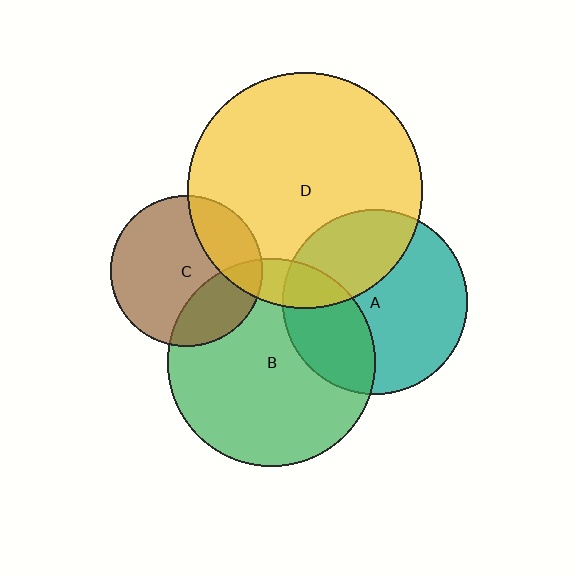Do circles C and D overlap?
Yes.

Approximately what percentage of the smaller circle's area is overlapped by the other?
Approximately 25%.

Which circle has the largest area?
Circle D (yellow).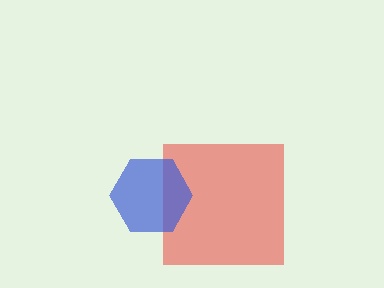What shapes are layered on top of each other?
The layered shapes are: a red square, a blue hexagon.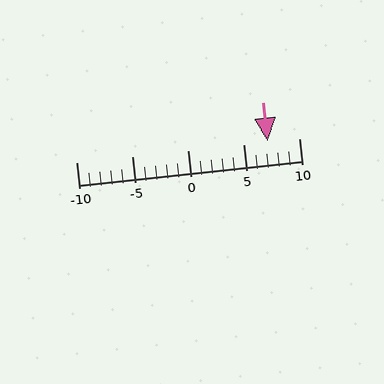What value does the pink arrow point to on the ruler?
The pink arrow points to approximately 7.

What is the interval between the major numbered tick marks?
The major tick marks are spaced 5 units apart.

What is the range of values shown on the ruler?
The ruler shows values from -10 to 10.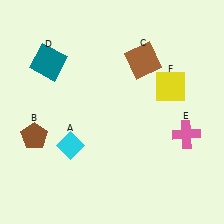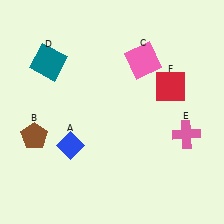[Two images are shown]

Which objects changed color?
A changed from cyan to blue. C changed from brown to pink. F changed from yellow to red.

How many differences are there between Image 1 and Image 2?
There are 3 differences between the two images.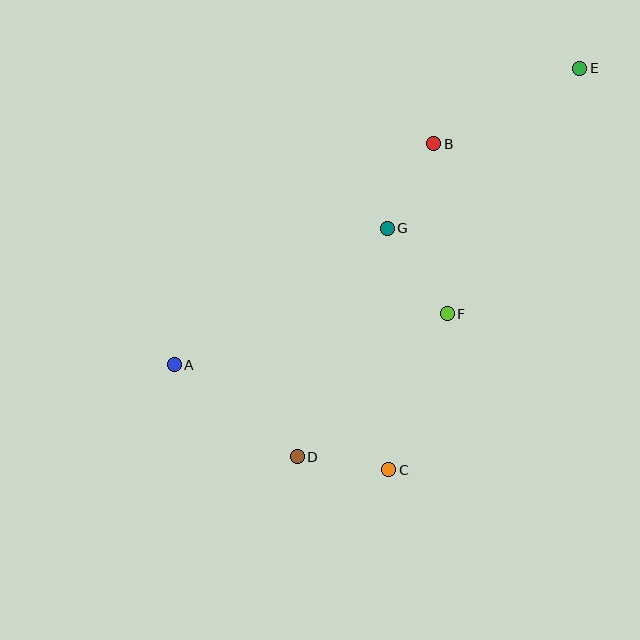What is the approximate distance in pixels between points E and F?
The distance between E and F is approximately 279 pixels.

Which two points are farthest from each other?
Points A and E are farthest from each other.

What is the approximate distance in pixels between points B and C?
The distance between B and C is approximately 329 pixels.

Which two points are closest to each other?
Points C and D are closest to each other.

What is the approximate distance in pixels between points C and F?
The distance between C and F is approximately 167 pixels.